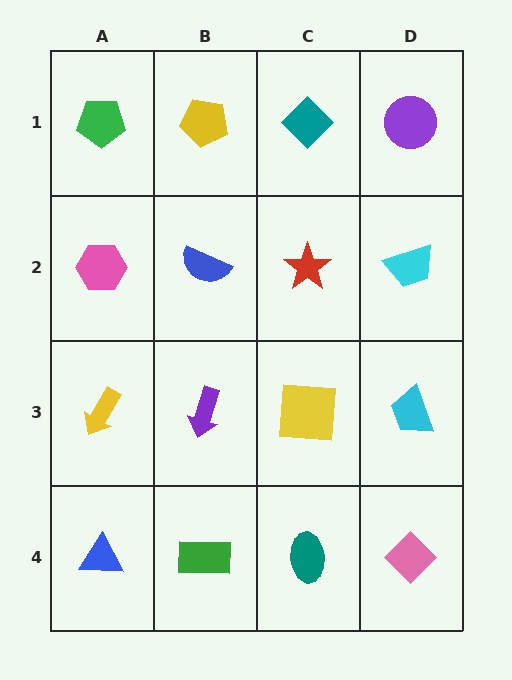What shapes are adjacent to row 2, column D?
A purple circle (row 1, column D), a cyan trapezoid (row 3, column D), a red star (row 2, column C).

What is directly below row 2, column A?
A yellow arrow.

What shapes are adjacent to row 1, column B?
A blue semicircle (row 2, column B), a green pentagon (row 1, column A), a teal diamond (row 1, column C).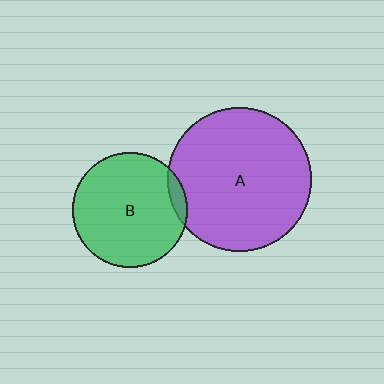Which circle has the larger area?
Circle A (purple).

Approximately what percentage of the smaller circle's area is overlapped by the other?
Approximately 5%.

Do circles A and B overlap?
Yes.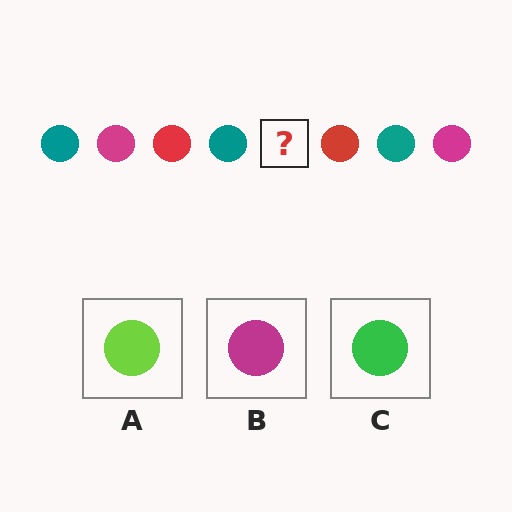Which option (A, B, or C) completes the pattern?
B.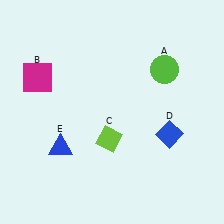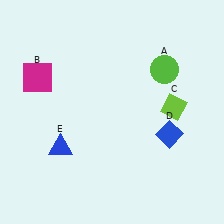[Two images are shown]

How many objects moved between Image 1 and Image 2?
1 object moved between the two images.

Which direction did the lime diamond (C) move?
The lime diamond (C) moved right.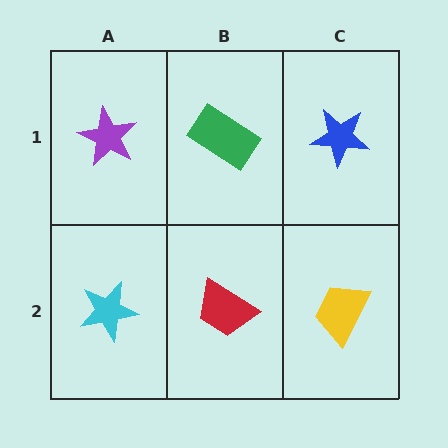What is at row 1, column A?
A purple star.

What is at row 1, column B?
A green rectangle.